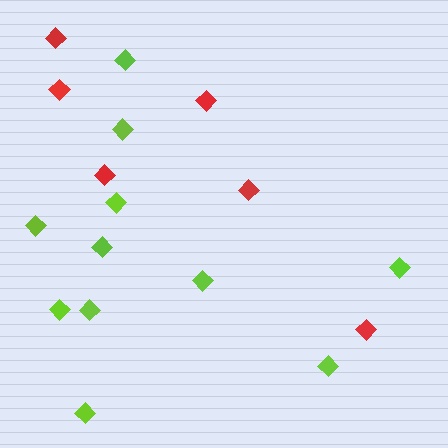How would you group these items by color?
There are 2 groups: one group of red diamonds (6) and one group of lime diamonds (11).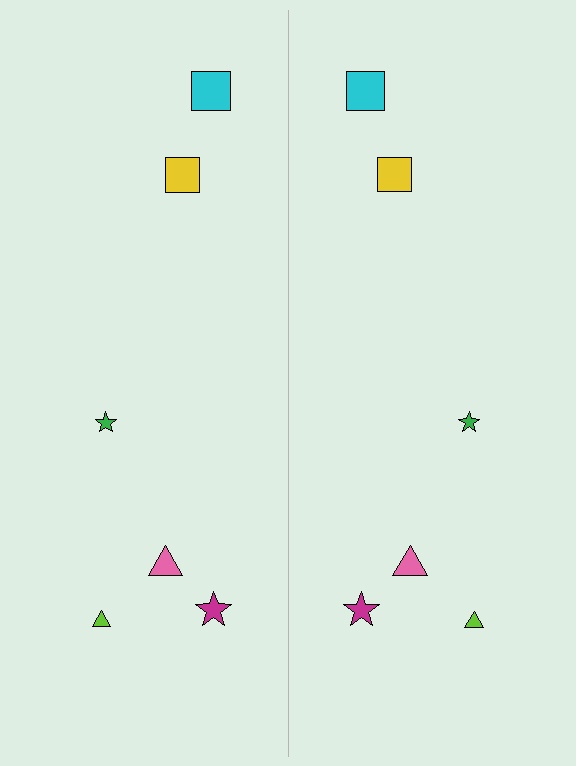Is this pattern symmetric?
Yes, this pattern has bilateral (reflection) symmetry.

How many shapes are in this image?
There are 12 shapes in this image.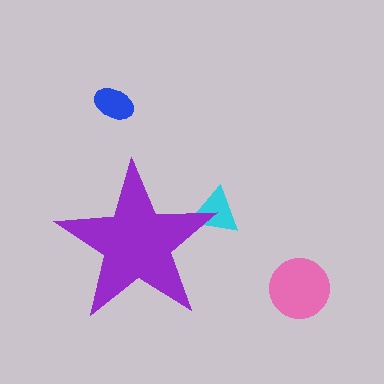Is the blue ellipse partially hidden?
No, the blue ellipse is fully visible.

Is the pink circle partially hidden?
No, the pink circle is fully visible.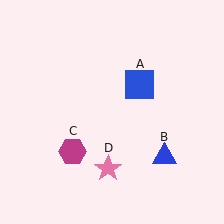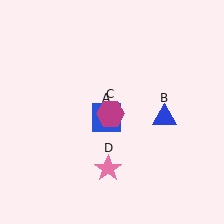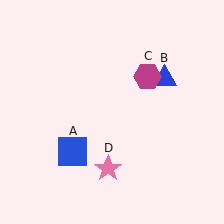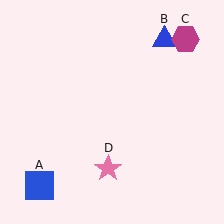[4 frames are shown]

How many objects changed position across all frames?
3 objects changed position: blue square (object A), blue triangle (object B), magenta hexagon (object C).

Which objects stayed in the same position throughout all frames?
Pink star (object D) remained stationary.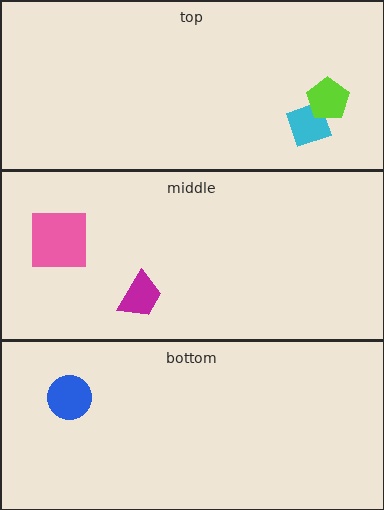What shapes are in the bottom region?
The blue circle.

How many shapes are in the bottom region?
1.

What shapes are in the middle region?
The magenta trapezoid, the pink square.